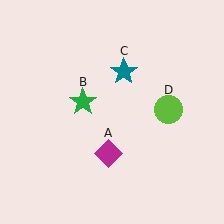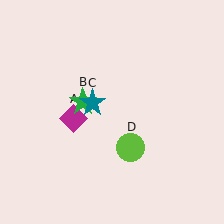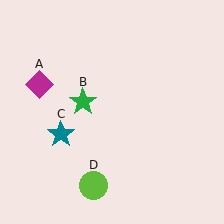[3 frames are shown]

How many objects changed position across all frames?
3 objects changed position: magenta diamond (object A), teal star (object C), lime circle (object D).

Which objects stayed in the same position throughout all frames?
Green star (object B) remained stationary.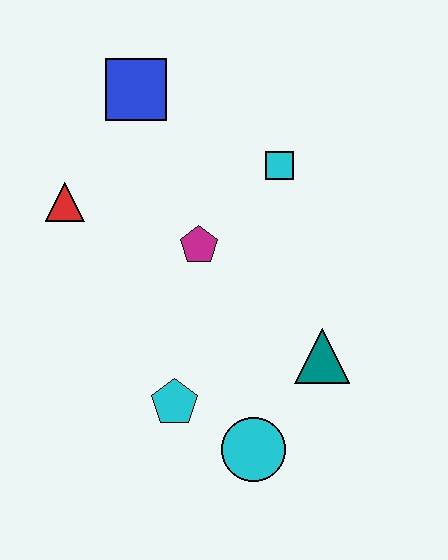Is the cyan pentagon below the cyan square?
Yes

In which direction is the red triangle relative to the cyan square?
The red triangle is to the left of the cyan square.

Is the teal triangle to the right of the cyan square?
Yes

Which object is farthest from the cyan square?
The cyan circle is farthest from the cyan square.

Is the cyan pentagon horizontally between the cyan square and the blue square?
Yes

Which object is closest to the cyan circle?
The cyan pentagon is closest to the cyan circle.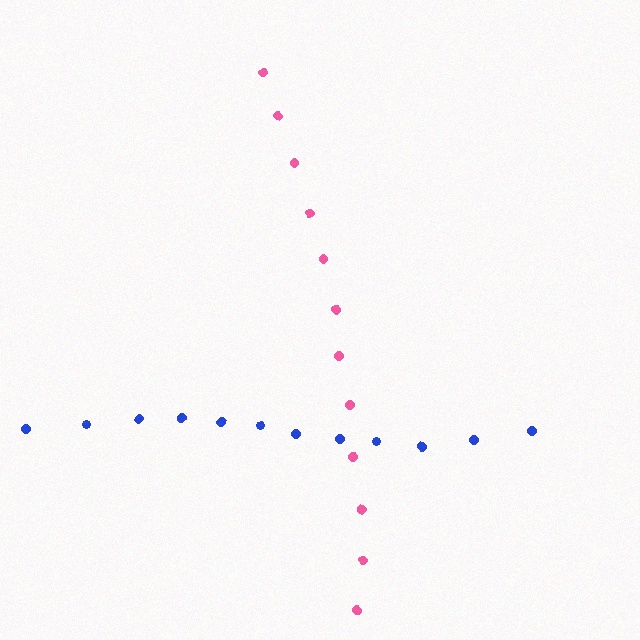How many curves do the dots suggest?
There are 2 distinct paths.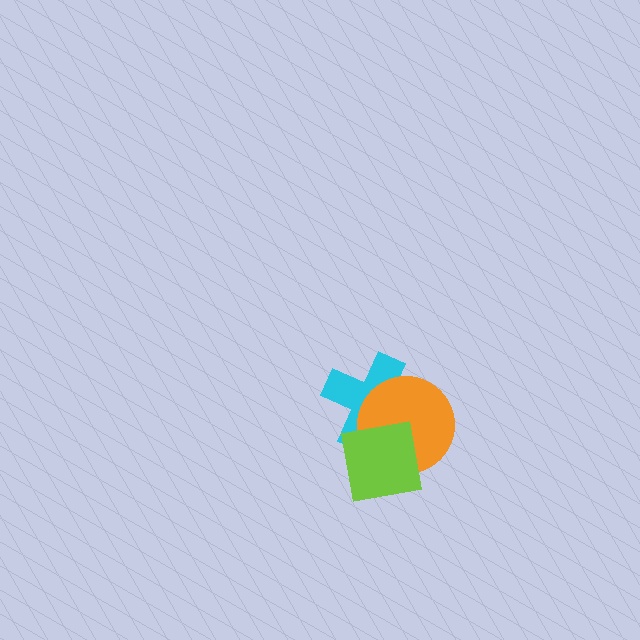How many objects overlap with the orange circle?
2 objects overlap with the orange circle.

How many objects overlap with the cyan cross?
2 objects overlap with the cyan cross.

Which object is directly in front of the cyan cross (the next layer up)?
The orange circle is directly in front of the cyan cross.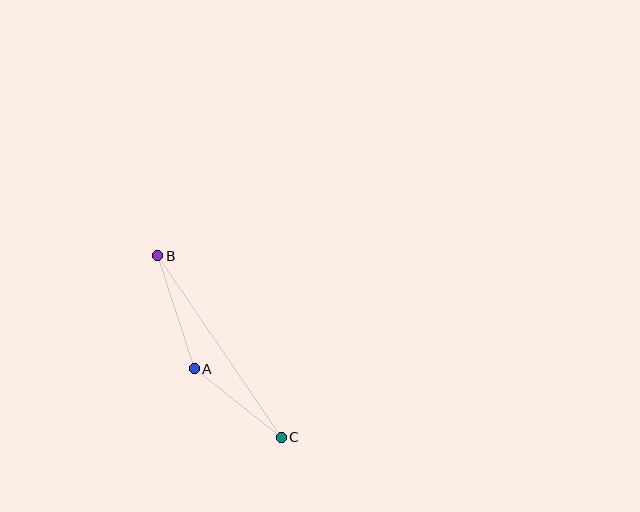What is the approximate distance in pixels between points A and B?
The distance between A and B is approximately 119 pixels.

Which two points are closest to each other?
Points A and C are closest to each other.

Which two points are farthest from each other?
Points B and C are farthest from each other.